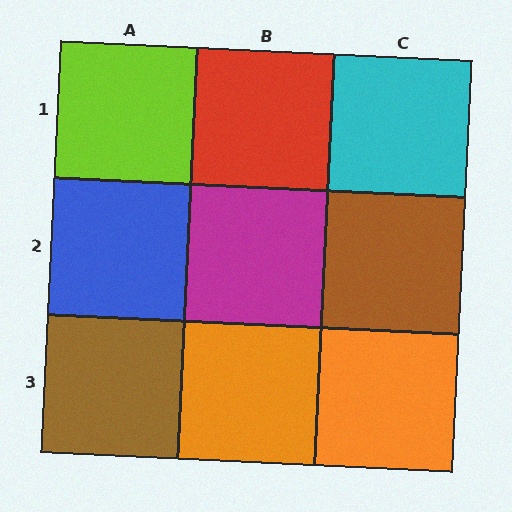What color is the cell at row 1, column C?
Cyan.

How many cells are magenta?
1 cell is magenta.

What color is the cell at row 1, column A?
Lime.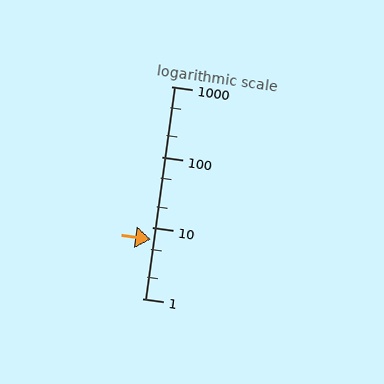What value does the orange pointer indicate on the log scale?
The pointer indicates approximately 6.9.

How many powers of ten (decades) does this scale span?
The scale spans 3 decades, from 1 to 1000.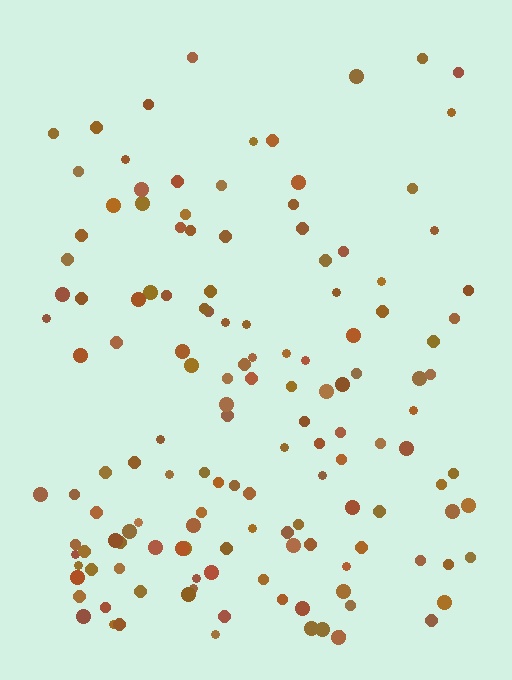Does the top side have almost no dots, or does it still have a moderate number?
Still a moderate number, just noticeably fewer than the bottom.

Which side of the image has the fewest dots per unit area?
The top.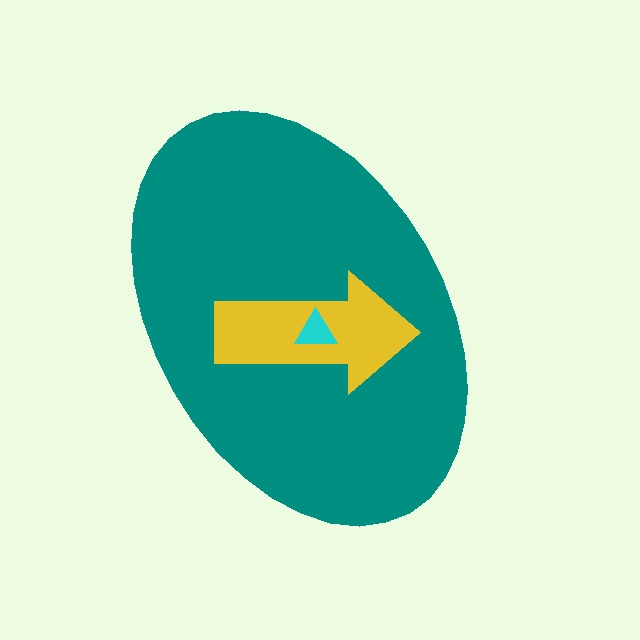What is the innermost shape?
The cyan triangle.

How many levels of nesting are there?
3.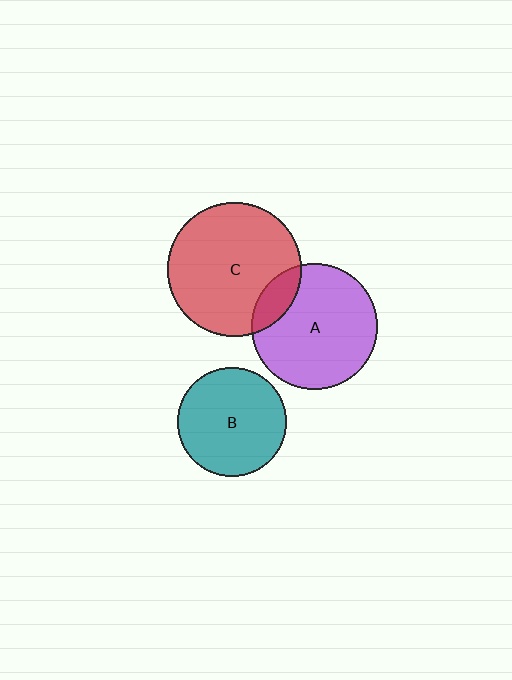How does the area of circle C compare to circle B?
Approximately 1.5 times.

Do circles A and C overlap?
Yes.